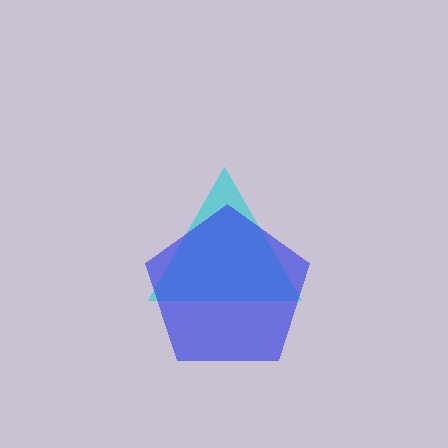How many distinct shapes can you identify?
There are 2 distinct shapes: a cyan triangle, a blue pentagon.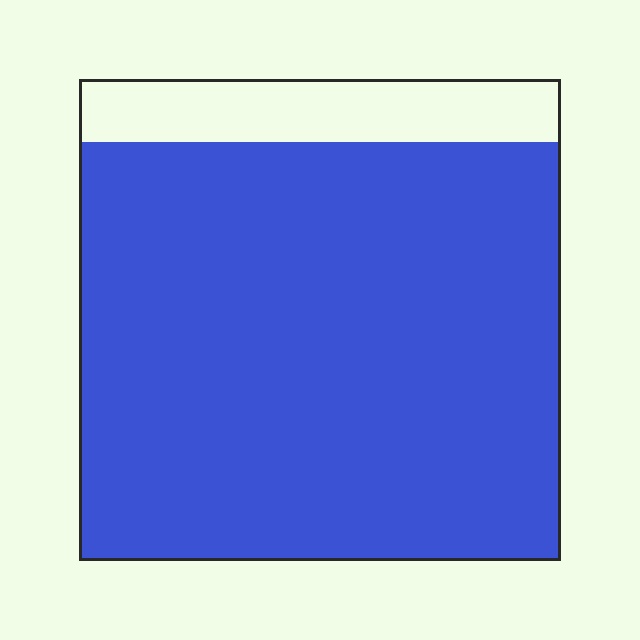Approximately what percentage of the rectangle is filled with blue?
Approximately 85%.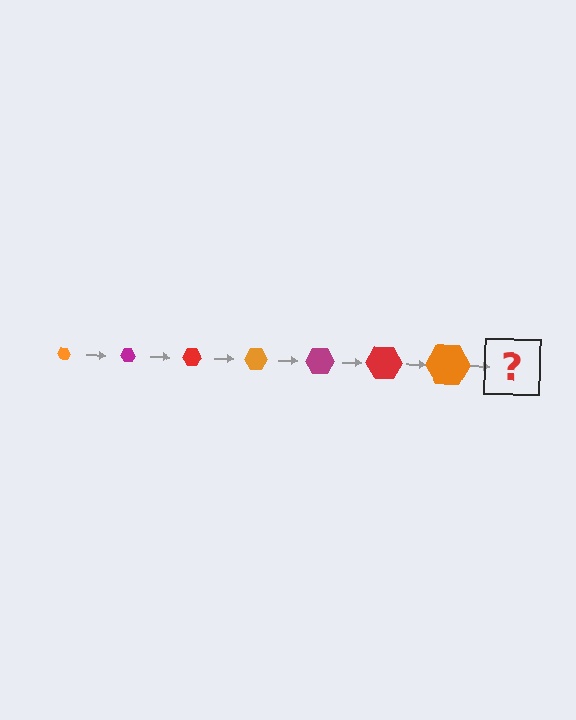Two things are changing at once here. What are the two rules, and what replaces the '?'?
The two rules are that the hexagon grows larger each step and the color cycles through orange, magenta, and red. The '?' should be a magenta hexagon, larger than the previous one.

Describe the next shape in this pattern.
It should be a magenta hexagon, larger than the previous one.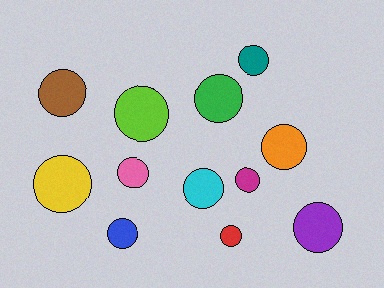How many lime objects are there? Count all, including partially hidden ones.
There is 1 lime object.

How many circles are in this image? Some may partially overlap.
There are 12 circles.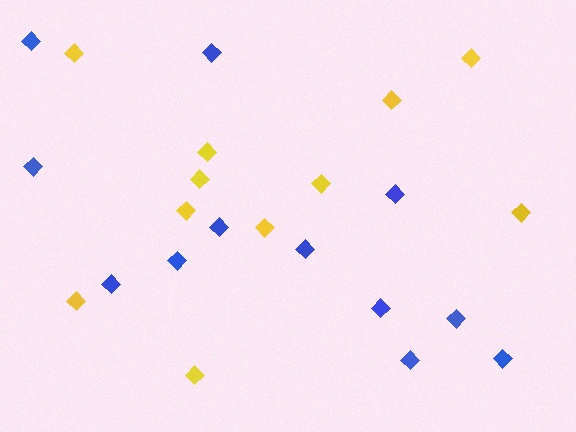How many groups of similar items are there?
There are 2 groups: one group of yellow diamonds (11) and one group of blue diamonds (12).